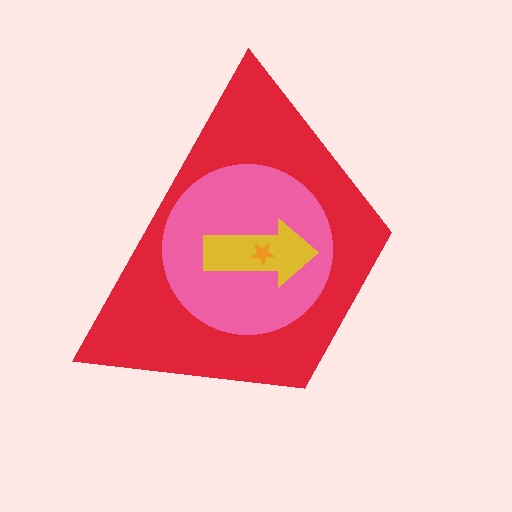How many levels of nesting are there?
4.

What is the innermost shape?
The orange star.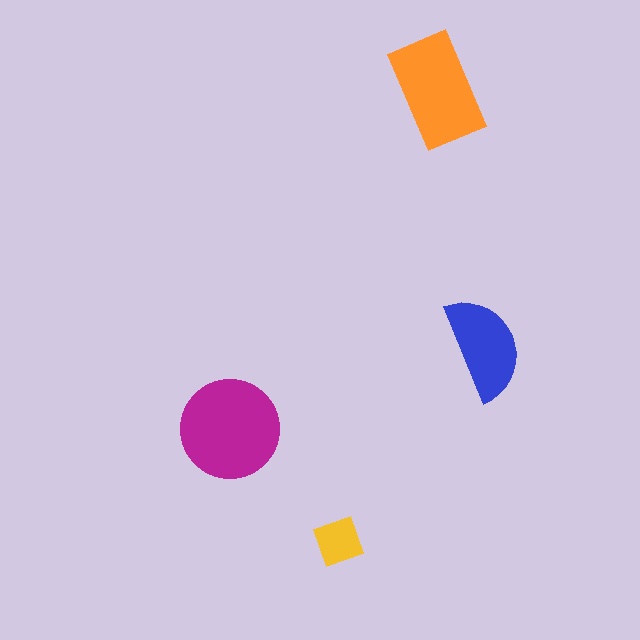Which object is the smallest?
The yellow diamond.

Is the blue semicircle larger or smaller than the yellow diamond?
Larger.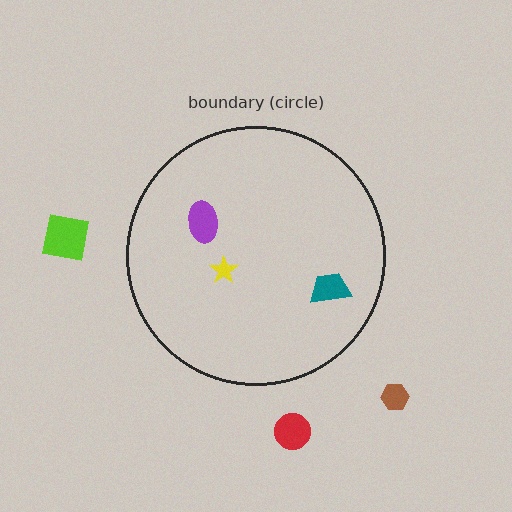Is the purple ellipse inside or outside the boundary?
Inside.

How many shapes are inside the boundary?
3 inside, 3 outside.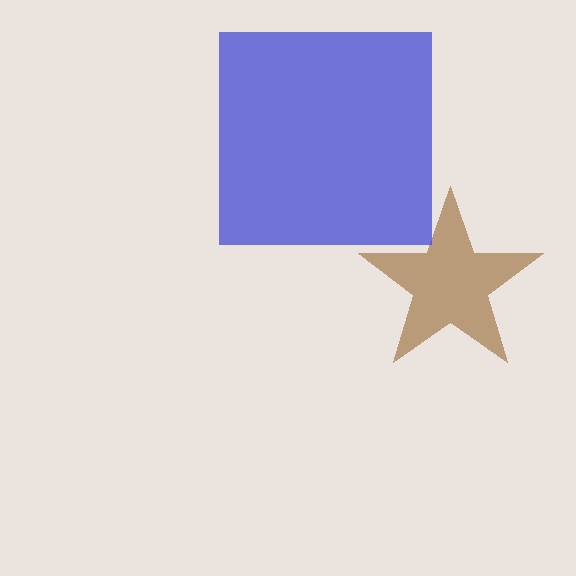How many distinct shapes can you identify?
There are 2 distinct shapes: a brown star, a blue square.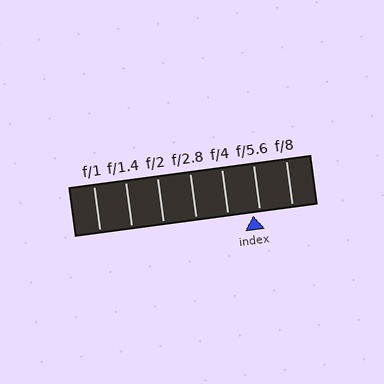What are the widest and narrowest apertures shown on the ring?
The widest aperture shown is f/1 and the narrowest is f/8.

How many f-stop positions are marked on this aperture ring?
There are 7 f-stop positions marked.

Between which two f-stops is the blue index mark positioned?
The index mark is between f/4 and f/5.6.